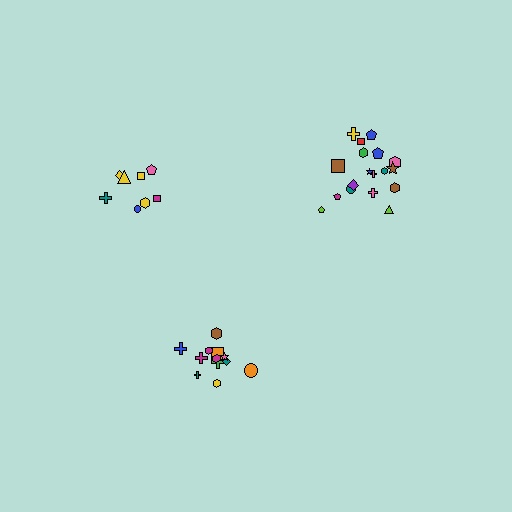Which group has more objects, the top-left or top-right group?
The top-right group.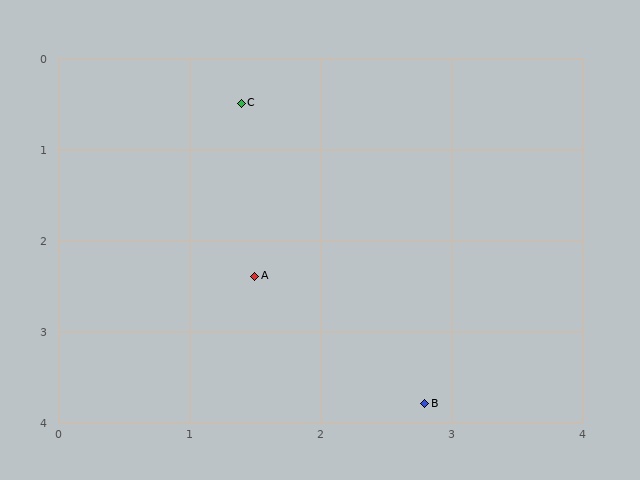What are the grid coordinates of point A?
Point A is at approximately (1.5, 2.4).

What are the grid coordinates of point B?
Point B is at approximately (2.8, 3.8).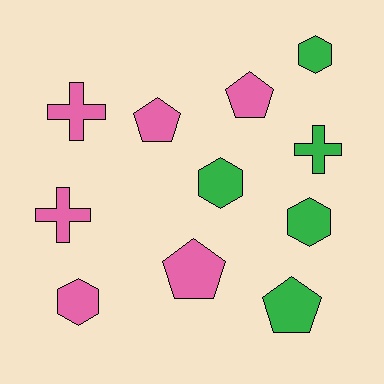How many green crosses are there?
There is 1 green cross.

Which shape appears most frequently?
Pentagon, with 4 objects.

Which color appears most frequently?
Pink, with 6 objects.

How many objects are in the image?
There are 11 objects.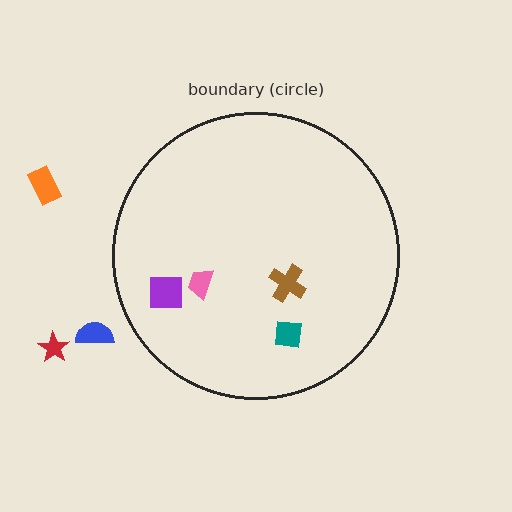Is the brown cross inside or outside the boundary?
Inside.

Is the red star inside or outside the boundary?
Outside.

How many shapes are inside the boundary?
4 inside, 3 outside.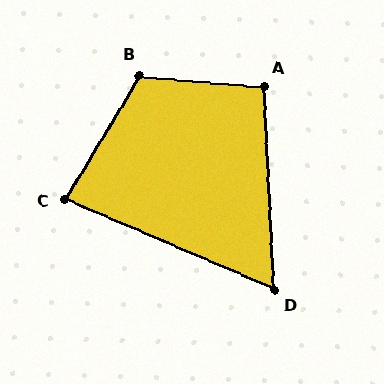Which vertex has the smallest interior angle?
D, at approximately 64 degrees.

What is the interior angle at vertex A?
Approximately 98 degrees (obtuse).